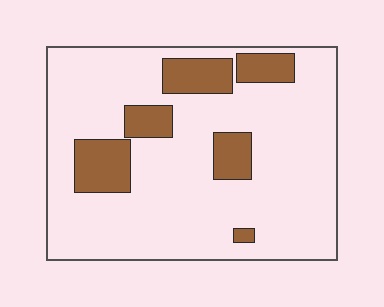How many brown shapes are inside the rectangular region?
6.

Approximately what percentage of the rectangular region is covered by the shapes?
Approximately 20%.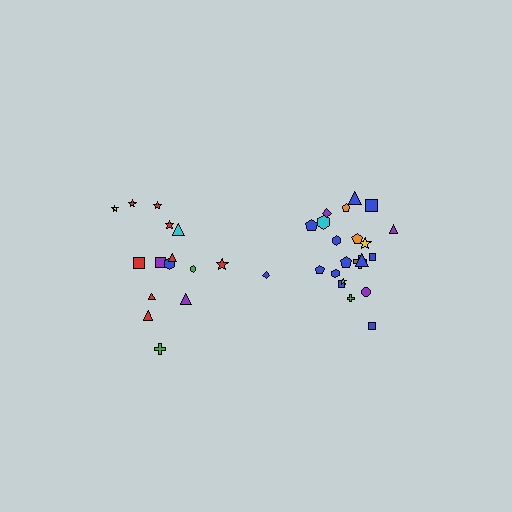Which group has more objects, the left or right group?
The right group.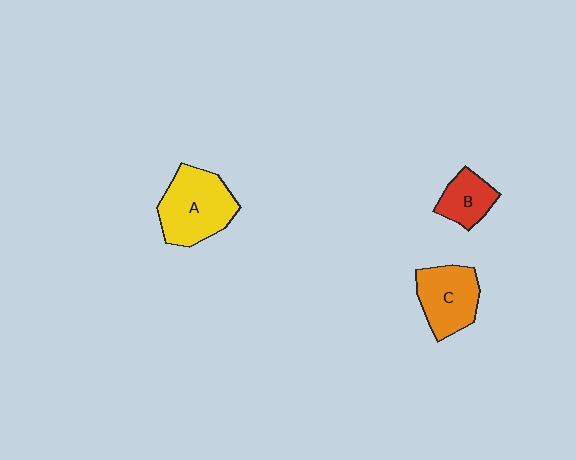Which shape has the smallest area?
Shape B (red).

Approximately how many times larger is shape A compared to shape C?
Approximately 1.3 times.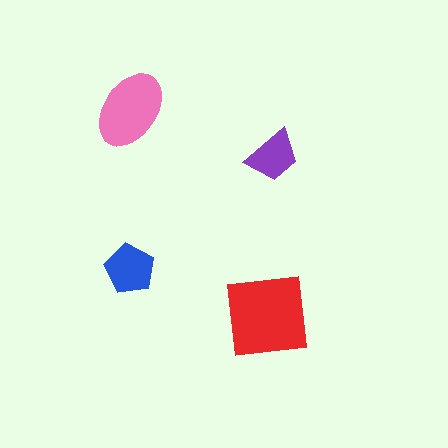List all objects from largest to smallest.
The red square, the pink ellipse, the blue pentagon, the purple trapezoid.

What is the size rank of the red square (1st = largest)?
1st.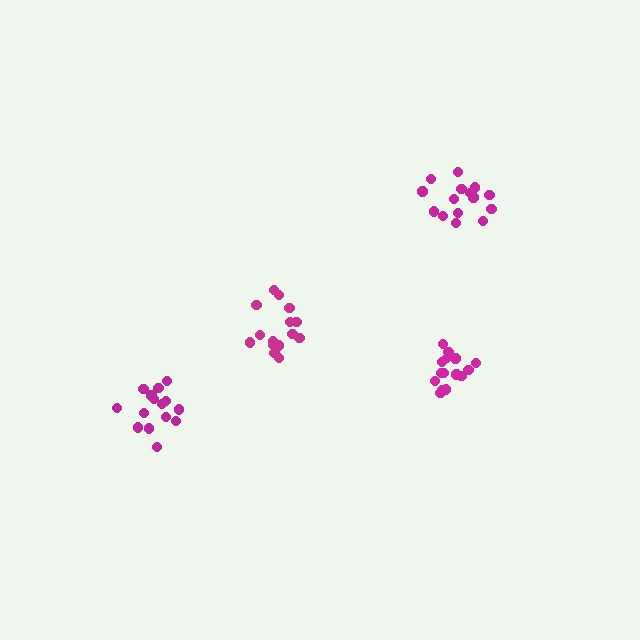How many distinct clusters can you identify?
There are 4 distinct clusters.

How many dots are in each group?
Group 1: 15 dots, Group 2: 15 dots, Group 3: 15 dots, Group 4: 15 dots (60 total).